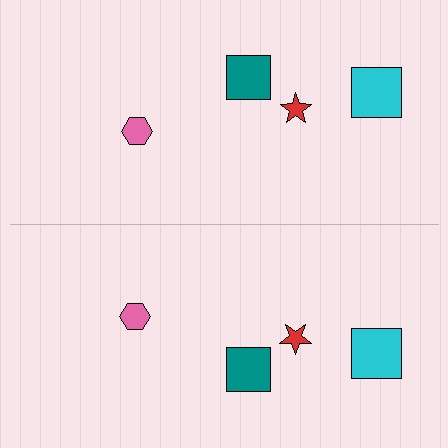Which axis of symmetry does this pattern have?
The pattern has a horizontal axis of symmetry running through the center of the image.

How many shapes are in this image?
There are 8 shapes in this image.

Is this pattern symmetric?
Yes, this pattern has bilateral (reflection) symmetry.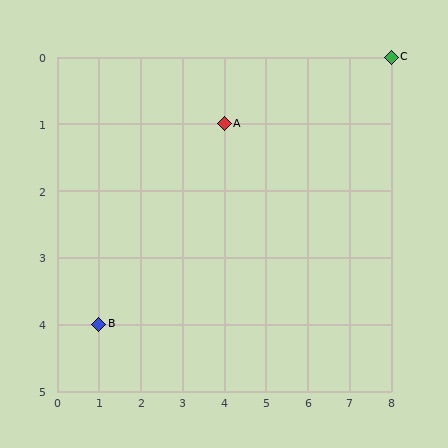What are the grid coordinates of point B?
Point B is at grid coordinates (1, 4).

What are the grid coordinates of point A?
Point A is at grid coordinates (4, 1).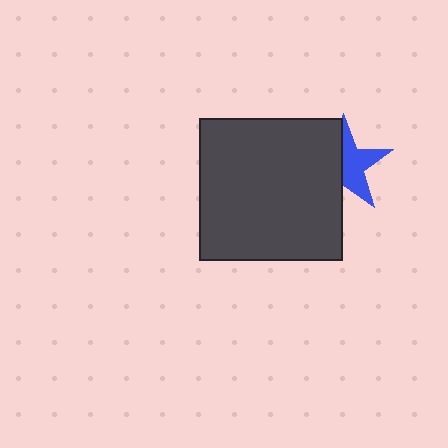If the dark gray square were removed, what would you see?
You would see the complete blue star.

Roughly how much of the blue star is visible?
About half of it is visible (roughly 51%).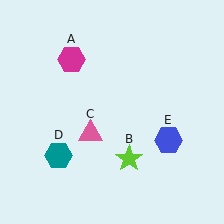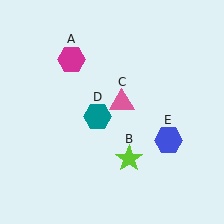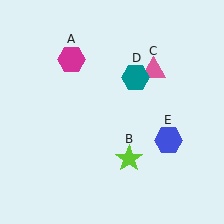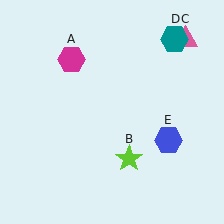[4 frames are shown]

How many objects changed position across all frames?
2 objects changed position: pink triangle (object C), teal hexagon (object D).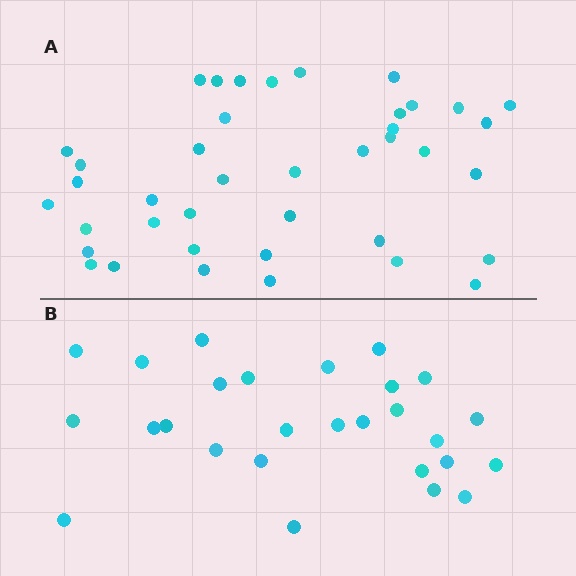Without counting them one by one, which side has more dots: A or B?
Region A (the top region) has more dots.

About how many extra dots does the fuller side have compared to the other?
Region A has approximately 15 more dots than region B.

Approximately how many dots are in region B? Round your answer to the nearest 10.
About 30 dots. (The exact count is 27, which rounds to 30.)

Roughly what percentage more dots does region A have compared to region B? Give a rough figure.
About 50% more.